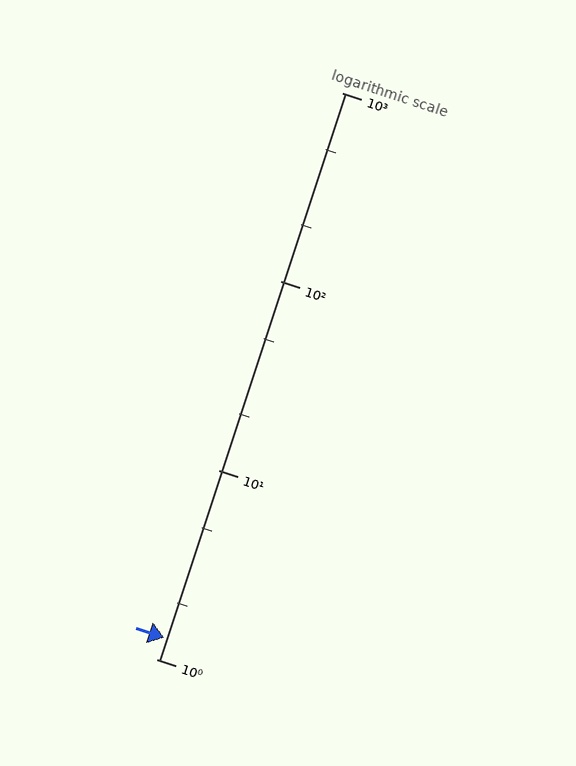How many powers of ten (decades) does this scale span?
The scale spans 3 decades, from 1 to 1000.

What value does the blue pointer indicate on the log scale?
The pointer indicates approximately 1.3.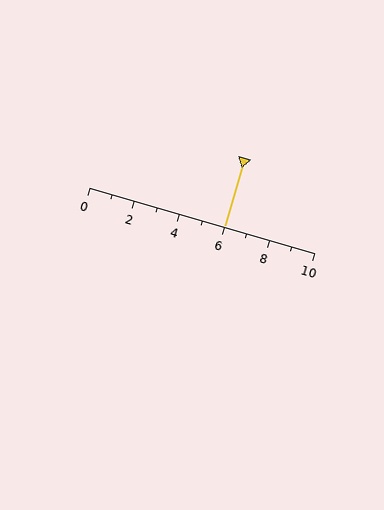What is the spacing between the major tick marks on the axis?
The major ticks are spaced 2 apart.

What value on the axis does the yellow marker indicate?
The marker indicates approximately 6.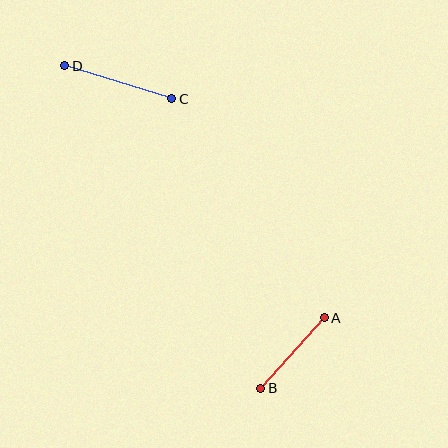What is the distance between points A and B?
The distance is approximately 95 pixels.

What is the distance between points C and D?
The distance is approximately 112 pixels.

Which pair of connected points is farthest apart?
Points C and D are farthest apart.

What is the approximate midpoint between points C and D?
The midpoint is at approximately (118, 82) pixels.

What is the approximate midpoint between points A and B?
The midpoint is at approximately (292, 353) pixels.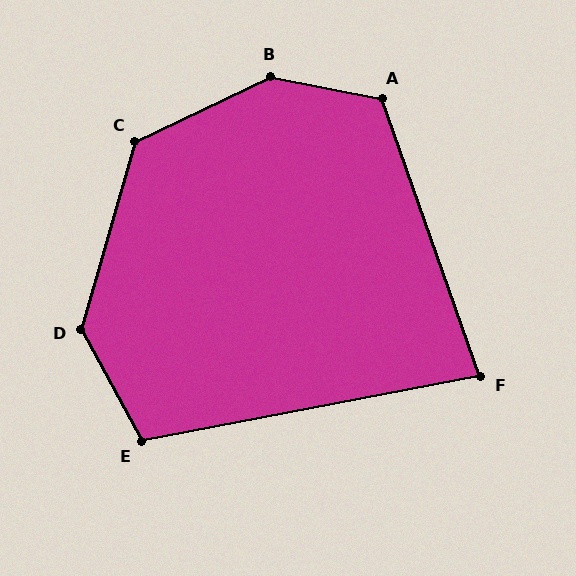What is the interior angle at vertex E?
Approximately 108 degrees (obtuse).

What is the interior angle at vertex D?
Approximately 135 degrees (obtuse).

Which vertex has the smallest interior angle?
F, at approximately 81 degrees.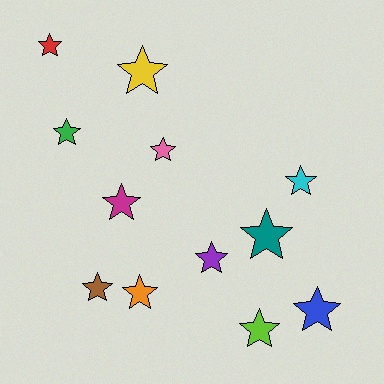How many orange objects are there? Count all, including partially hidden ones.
There is 1 orange object.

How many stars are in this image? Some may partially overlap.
There are 12 stars.